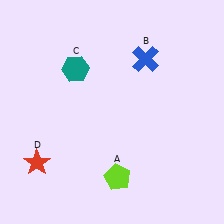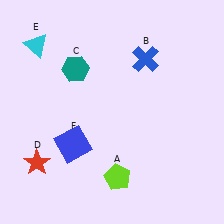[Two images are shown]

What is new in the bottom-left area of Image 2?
A blue square (F) was added in the bottom-left area of Image 2.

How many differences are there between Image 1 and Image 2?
There are 2 differences between the two images.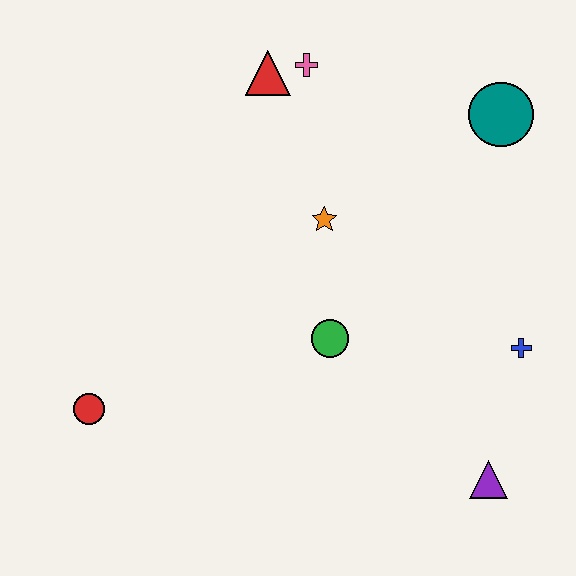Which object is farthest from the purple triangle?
The red triangle is farthest from the purple triangle.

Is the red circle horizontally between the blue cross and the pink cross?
No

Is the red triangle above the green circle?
Yes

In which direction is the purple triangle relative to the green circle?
The purple triangle is to the right of the green circle.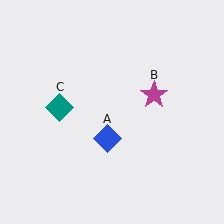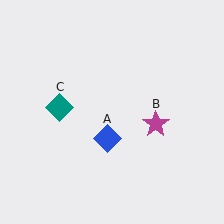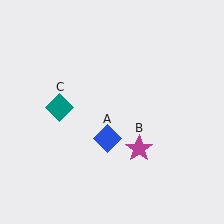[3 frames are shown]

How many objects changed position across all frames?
1 object changed position: magenta star (object B).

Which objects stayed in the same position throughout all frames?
Blue diamond (object A) and teal diamond (object C) remained stationary.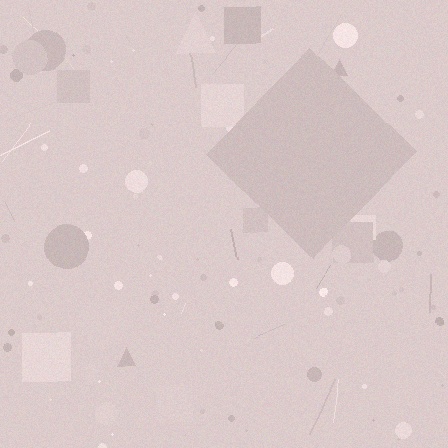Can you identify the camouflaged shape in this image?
The camouflaged shape is a diamond.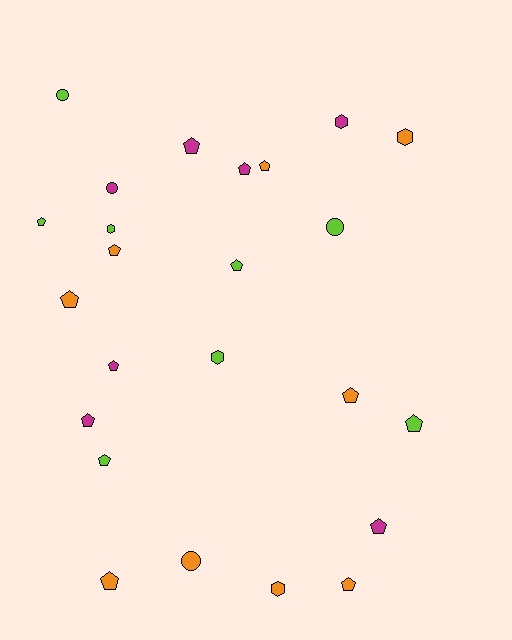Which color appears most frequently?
Orange, with 9 objects.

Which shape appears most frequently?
Pentagon, with 15 objects.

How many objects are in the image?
There are 24 objects.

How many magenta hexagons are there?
There is 1 magenta hexagon.